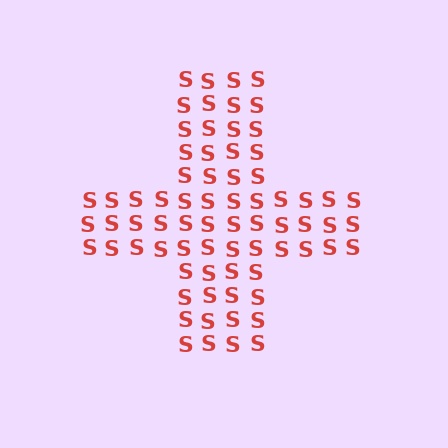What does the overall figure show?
The overall figure shows a cross.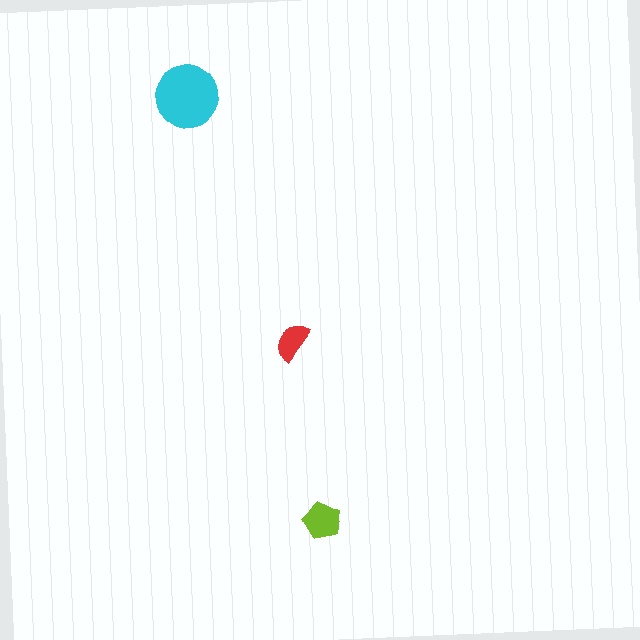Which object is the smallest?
The red semicircle.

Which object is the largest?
The cyan circle.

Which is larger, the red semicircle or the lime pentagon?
The lime pentagon.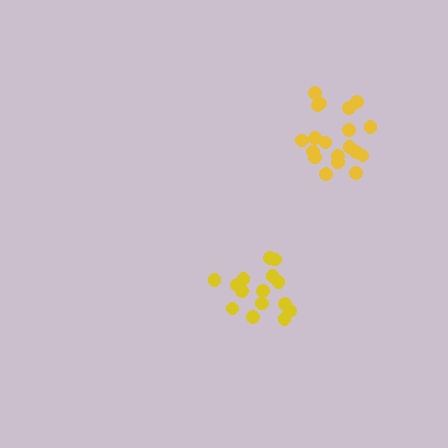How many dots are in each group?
Group 1: 19 dots, Group 2: 15 dots (34 total).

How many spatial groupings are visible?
There are 2 spatial groupings.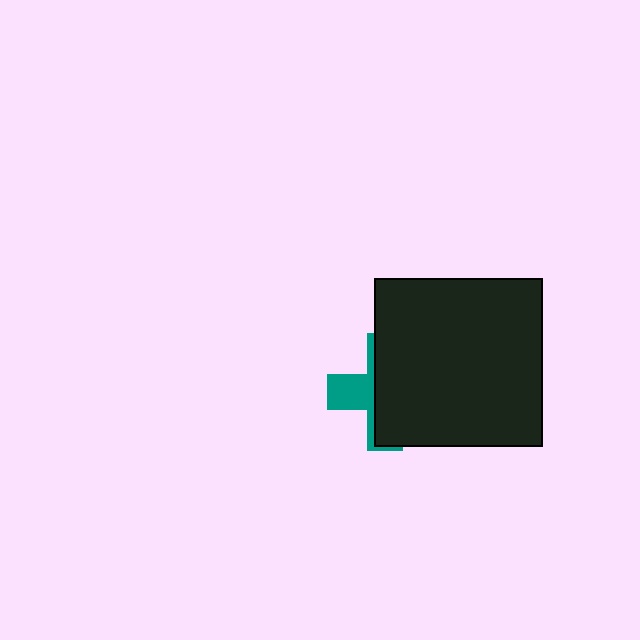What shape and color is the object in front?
The object in front is a black square.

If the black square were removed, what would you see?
You would see the complete teal cross.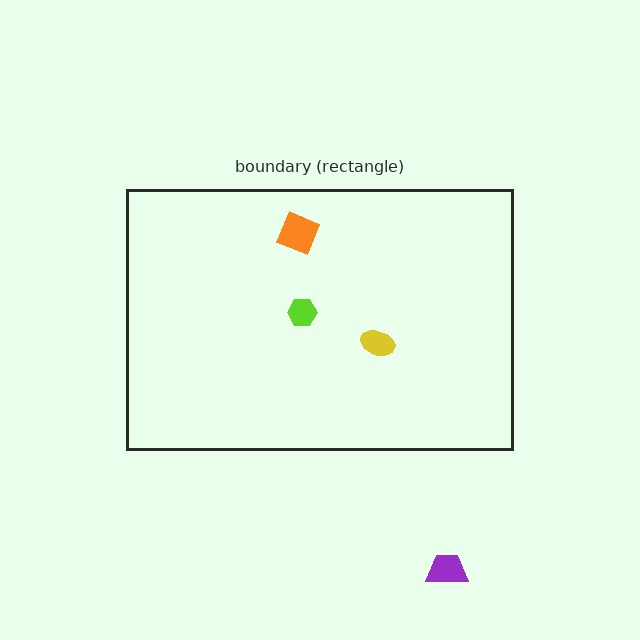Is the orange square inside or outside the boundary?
Inside.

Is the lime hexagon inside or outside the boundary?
Inside.